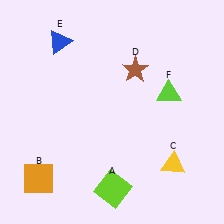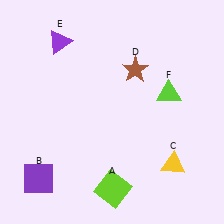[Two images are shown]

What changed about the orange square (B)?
In Image 1, B is orange. In Image 2, it changed to purple.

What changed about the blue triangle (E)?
In Image 1, E is blue. In Image 2, it changed to purple.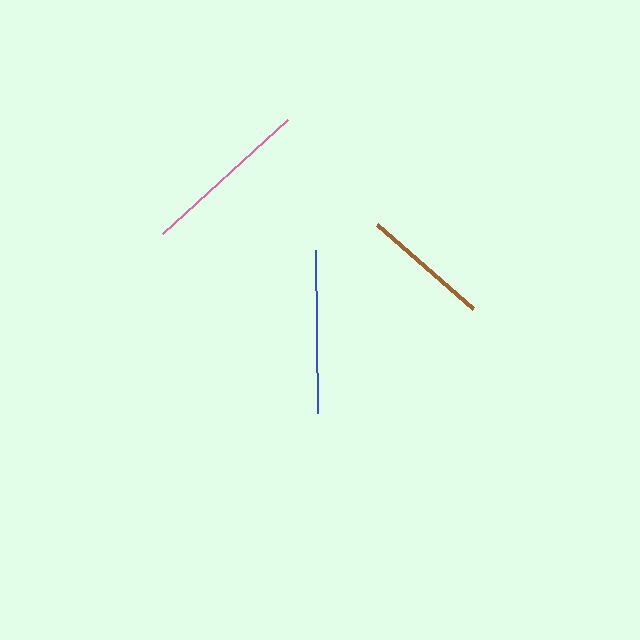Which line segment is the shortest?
The brown line is the shortest at approximately 127 pixels.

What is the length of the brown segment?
The brown segment is approximately 127 pixels long.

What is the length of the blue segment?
The blue segment is approximately 163 pixels long.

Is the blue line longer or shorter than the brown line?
The blue line is longer than the brown line.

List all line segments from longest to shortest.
From longest to shortest: pink, blue, brown.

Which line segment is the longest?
The pink line is the longest at approximately 169 pixels.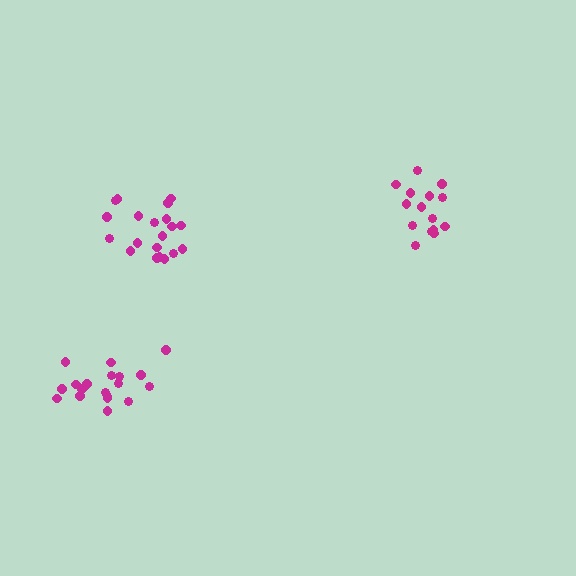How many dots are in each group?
Group 1: 15 dots, Group 2: 20 dots, Group 3: 20 dots (55 total).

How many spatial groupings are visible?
There are 3 spatial groupings.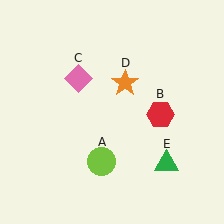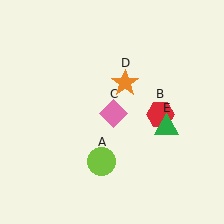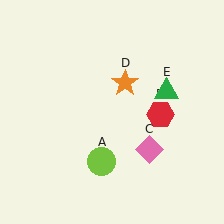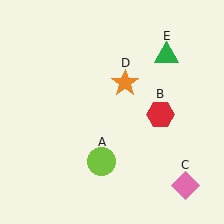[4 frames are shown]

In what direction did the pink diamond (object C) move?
The pink diamond (object C) moved down and to the right.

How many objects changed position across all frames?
2 objects changed position: pink diamond (object C), green triangle (object E).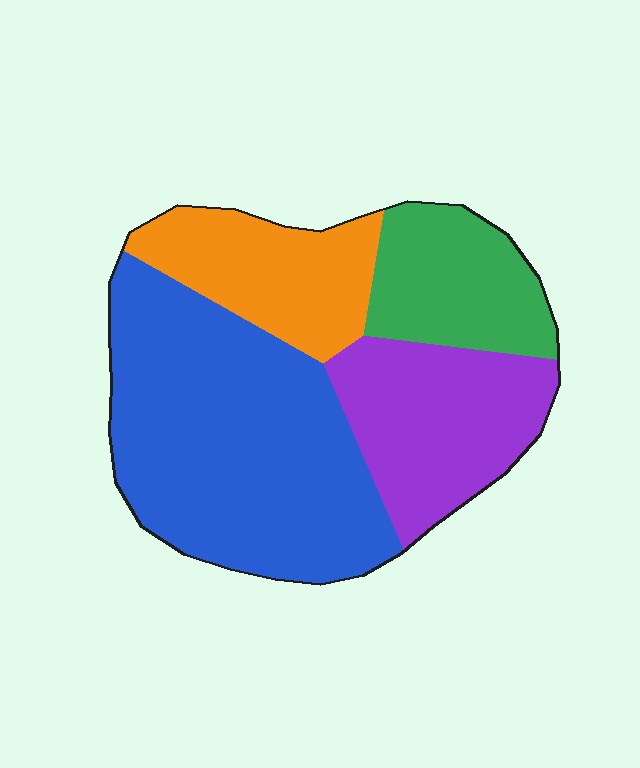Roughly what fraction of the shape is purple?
Purple takes up about one fifth (1/5) of the shape.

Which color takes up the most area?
Blue, at roughly 45%.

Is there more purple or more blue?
Blue.